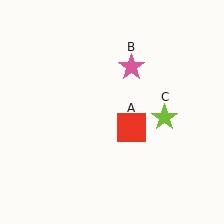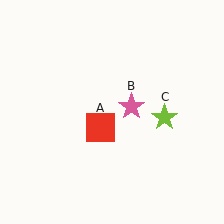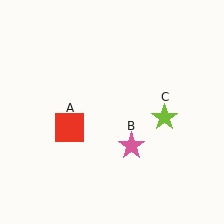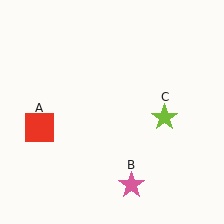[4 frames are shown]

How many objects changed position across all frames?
2 objects changed position: red square (object A), pink star (object B).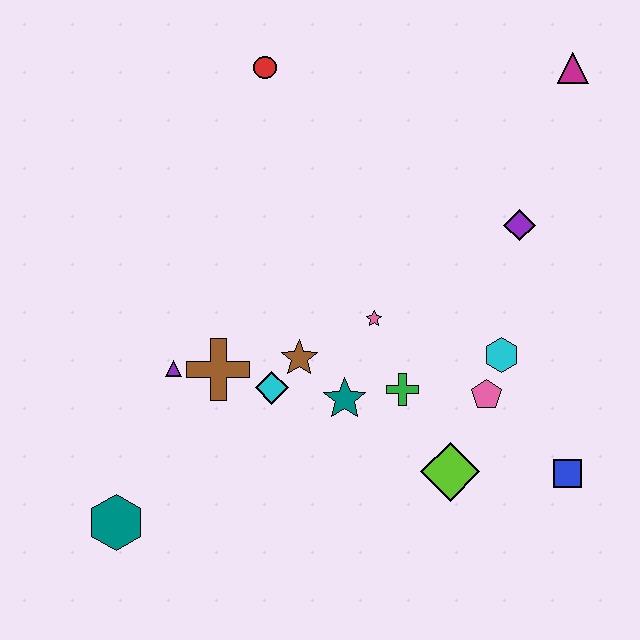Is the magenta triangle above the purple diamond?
Yes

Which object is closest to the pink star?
The green cross is closest to the pink star.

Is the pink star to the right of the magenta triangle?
No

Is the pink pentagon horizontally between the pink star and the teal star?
No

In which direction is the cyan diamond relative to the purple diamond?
The cyan diamond is to the left of the purple diamond.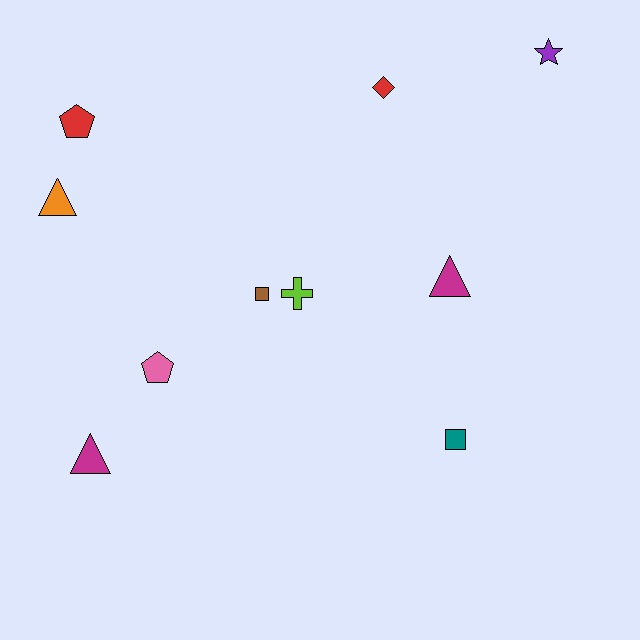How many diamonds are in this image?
There is 1 diamond.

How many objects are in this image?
There are 10 objects.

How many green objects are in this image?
There are no green objects.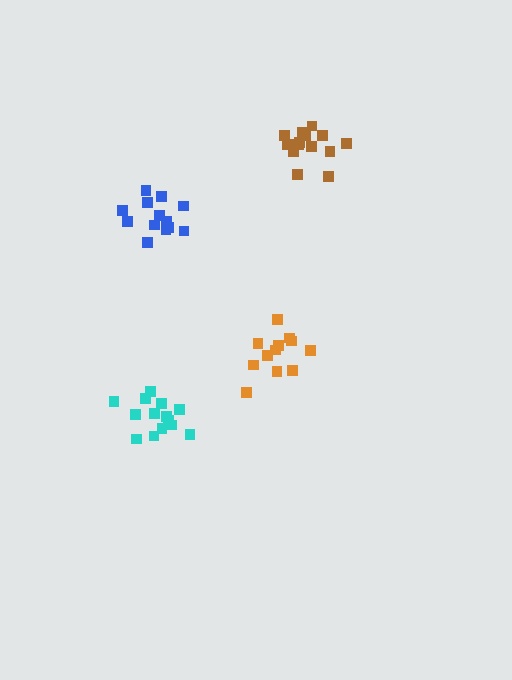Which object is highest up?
The brown cluster is topmost.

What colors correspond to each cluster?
The clusters are colored: cyan, brown, orange, blue.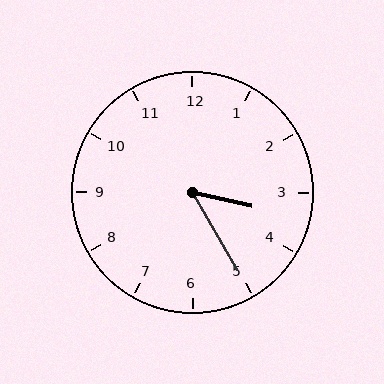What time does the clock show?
3:25.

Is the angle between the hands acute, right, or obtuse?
It is acute.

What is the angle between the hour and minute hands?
Approximately 48 degrees.